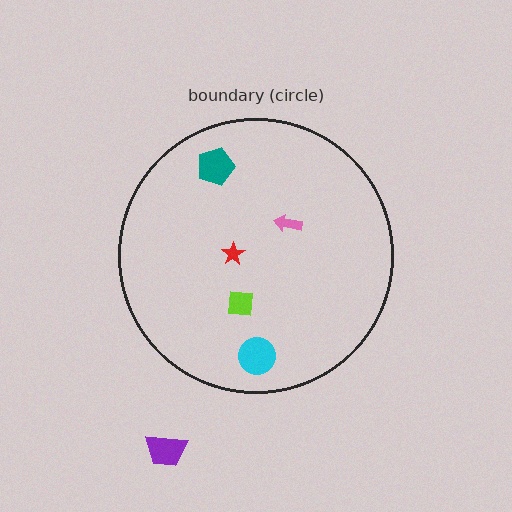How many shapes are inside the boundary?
5 inside, 1 outside.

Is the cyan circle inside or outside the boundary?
Inside.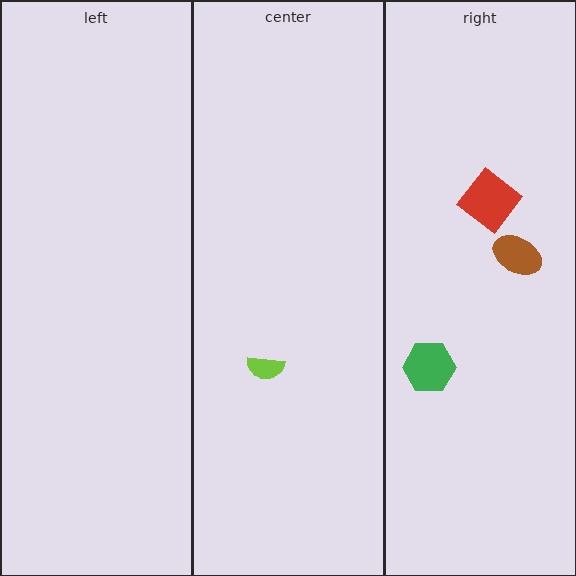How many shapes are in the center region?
1.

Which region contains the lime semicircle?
The center region.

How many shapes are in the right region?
3.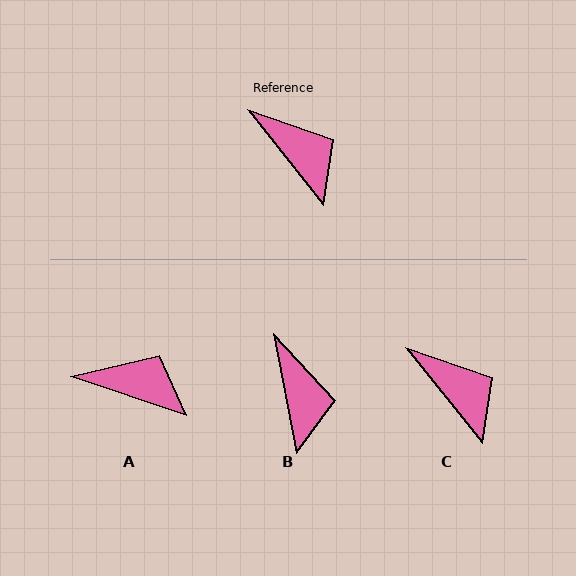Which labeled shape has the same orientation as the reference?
C.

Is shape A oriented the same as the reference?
No, it is off by about 33 degrees.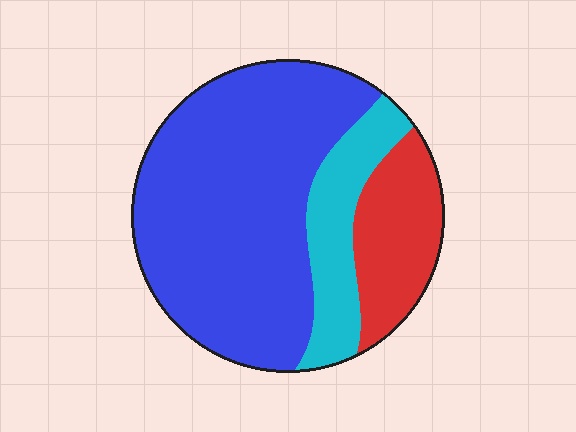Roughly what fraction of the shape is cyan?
Cyan covers about 15% of the shape.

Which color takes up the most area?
Blue, at roughly 65%.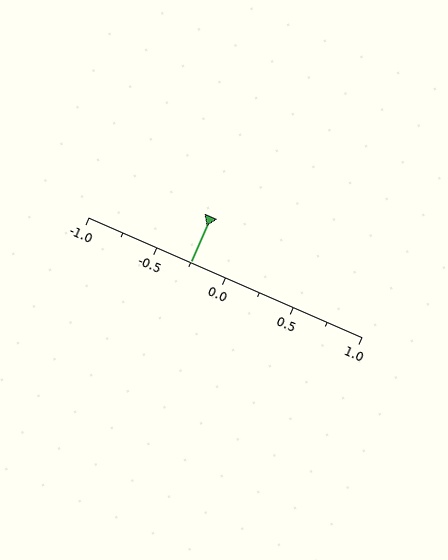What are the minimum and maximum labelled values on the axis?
The axis runs from -1.0 to 1.0.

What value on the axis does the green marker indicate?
The marker indicates approximately -0.25.